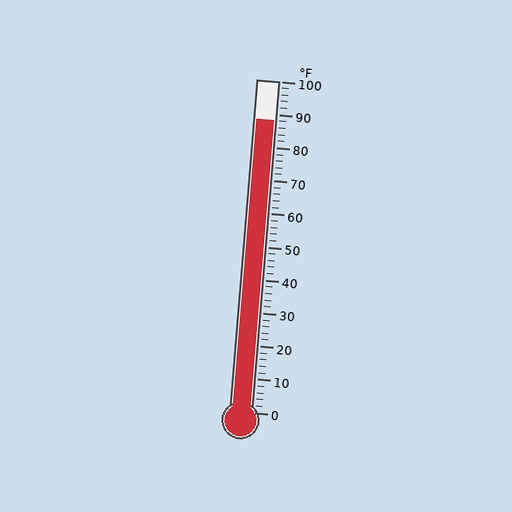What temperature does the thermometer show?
The thermometer shows approximately 88°F.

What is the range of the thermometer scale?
The thermometer scale ranges from 0°F to 100°F.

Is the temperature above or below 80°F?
The temperature is above 80°F.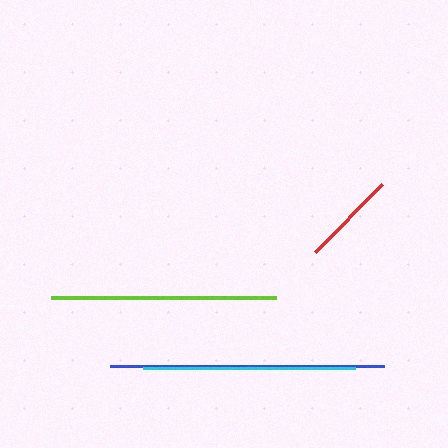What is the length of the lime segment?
The lime segment is approximately 226 pixels long.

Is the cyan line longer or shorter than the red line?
The cyan line is longer than the red line.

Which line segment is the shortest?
The red line is the shortest at approximately 96 pixels.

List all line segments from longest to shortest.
From longest to shortest: blue, lime, cyan, red.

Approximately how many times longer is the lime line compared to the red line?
The lime line is approximately 2.4 times the length of the red line.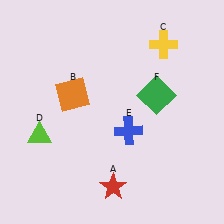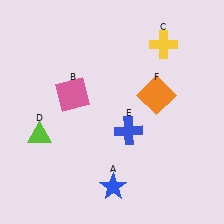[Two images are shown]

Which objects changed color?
A changed from red to blue. B changed from orange to pink. F changed from green to orange.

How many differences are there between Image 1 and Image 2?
There are 3 differences between the two images.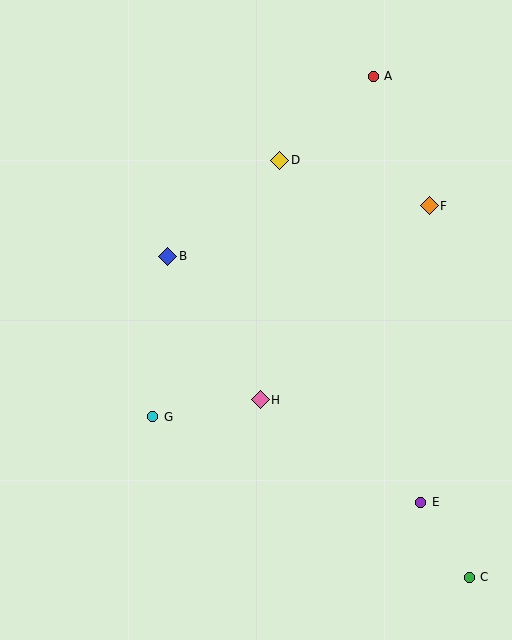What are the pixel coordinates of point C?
Point C is at (469, 577).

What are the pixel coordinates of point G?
Point G is at (153, 417).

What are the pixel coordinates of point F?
Point F is at (429, 206).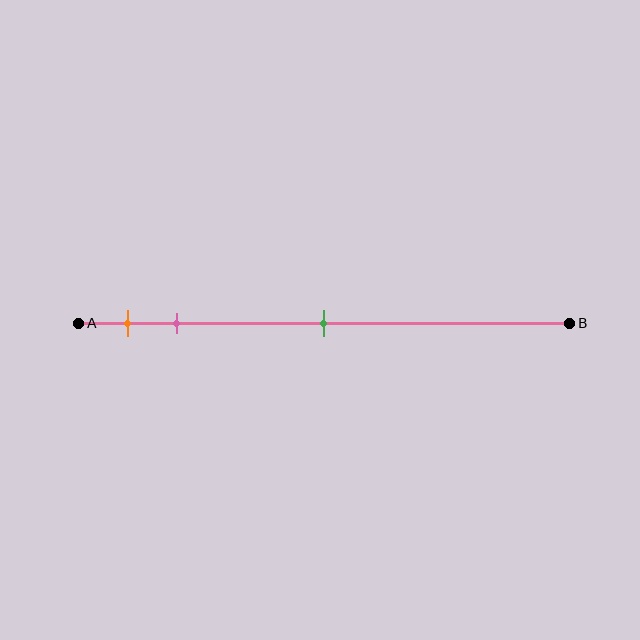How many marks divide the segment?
There are 3 marks dividing the segment.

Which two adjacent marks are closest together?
The orange and pink marks are the closest adjacent pair.